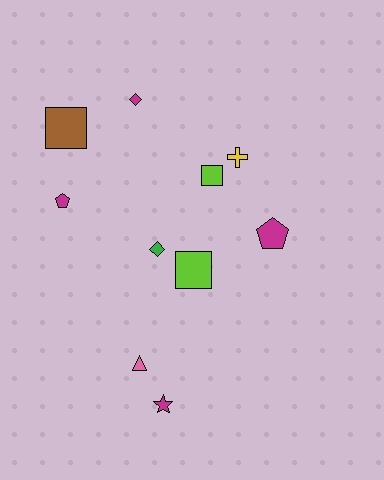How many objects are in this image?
There are 10 objects.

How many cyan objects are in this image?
There are no cyan objects.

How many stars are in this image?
There is 1 star.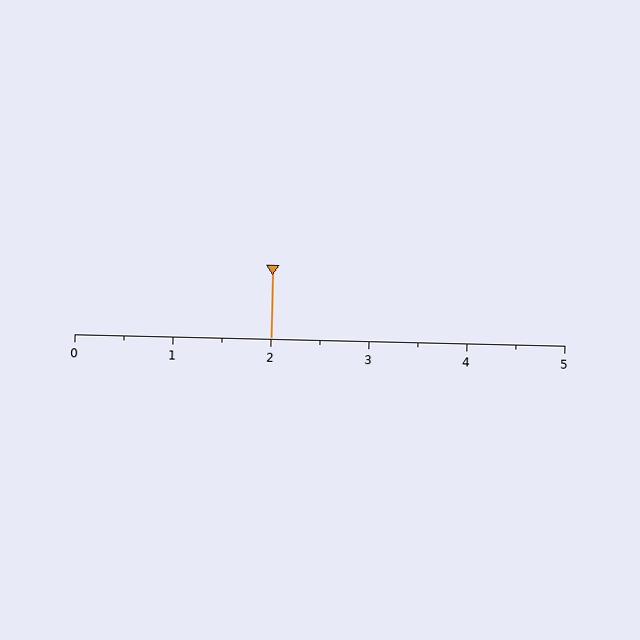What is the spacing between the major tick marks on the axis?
The major ticks are spaced 1 apart.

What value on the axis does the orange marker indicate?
The marker indicates approximately 2.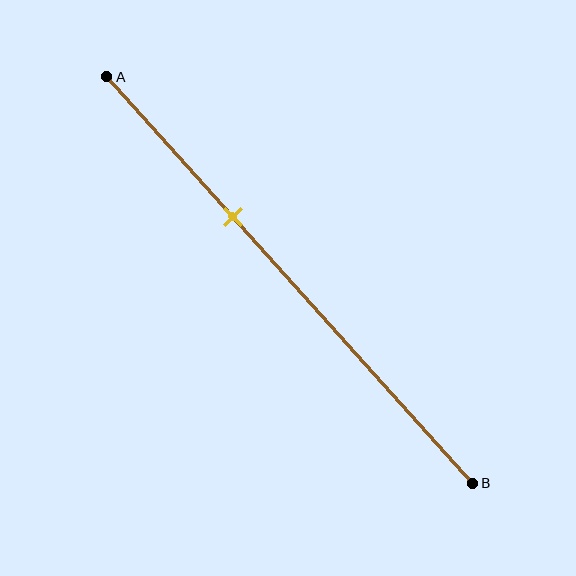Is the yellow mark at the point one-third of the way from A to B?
Yes, the mark is approximately at the one-third point.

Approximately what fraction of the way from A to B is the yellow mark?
The yellow mark is approximately 35% of the way from A to B.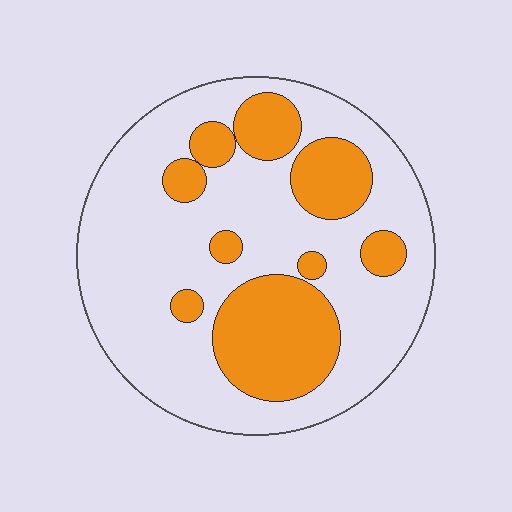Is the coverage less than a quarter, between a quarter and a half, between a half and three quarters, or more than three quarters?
Between a quarter and a half.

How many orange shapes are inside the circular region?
9.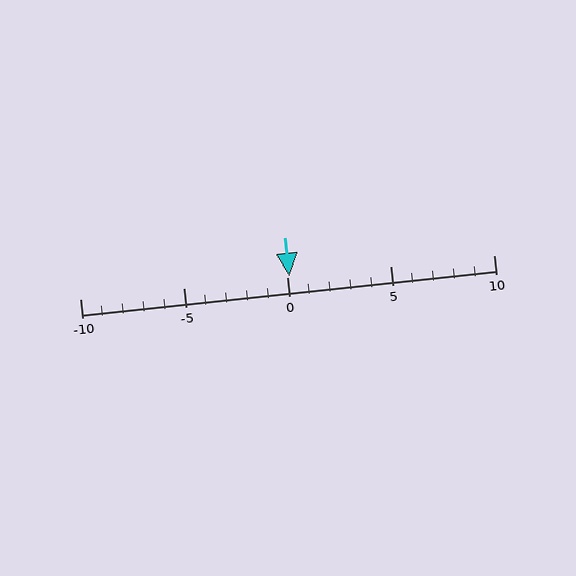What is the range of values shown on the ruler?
The ruler shows values from -10 to 10.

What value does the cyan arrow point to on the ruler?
The cyan arrow points to approximately 0.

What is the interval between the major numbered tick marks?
The major tick marks are spaced 5 units apart.